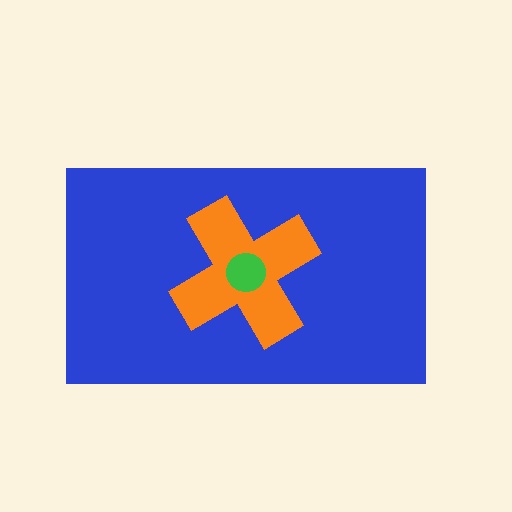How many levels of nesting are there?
3.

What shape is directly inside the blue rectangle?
The orange cross.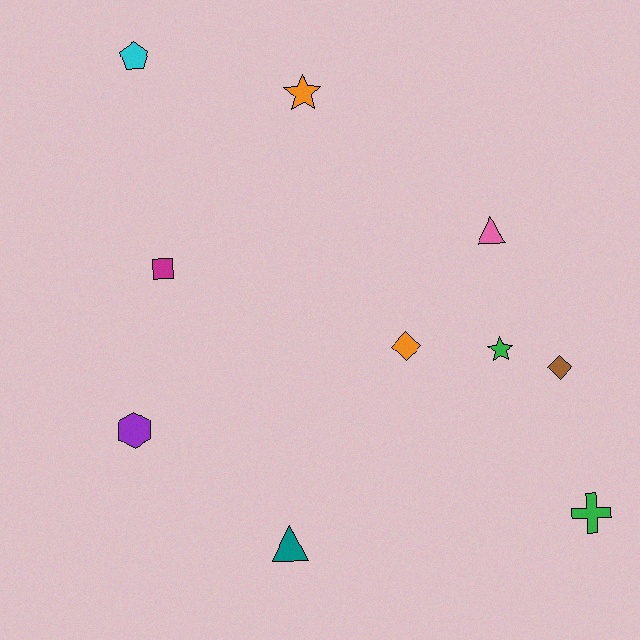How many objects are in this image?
There are 10 objects.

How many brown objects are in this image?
There is 1 brown object.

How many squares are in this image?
There is 1 square.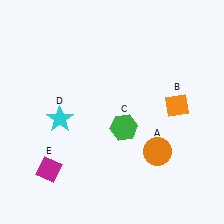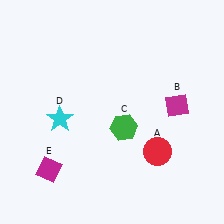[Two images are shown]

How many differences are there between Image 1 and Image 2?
There are 2 differences between the two images.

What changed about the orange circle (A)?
In Image 1, A is orange. In Image 2, it changed to red.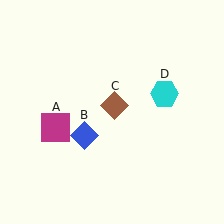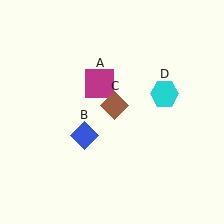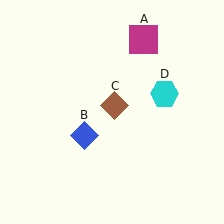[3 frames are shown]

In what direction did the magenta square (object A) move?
The magenta square (object A) moved up and to the right.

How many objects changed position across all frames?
1 object changed position: magenta square (object A).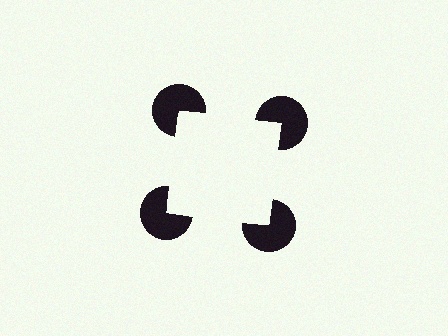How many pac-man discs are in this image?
There are 4 — one at each vertex of the illusory square.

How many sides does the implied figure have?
4 sides.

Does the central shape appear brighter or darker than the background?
It typically appears slightly brighter than the background, even though no actual brightness change is drawn.